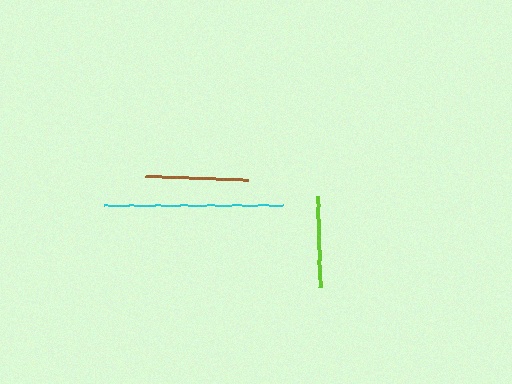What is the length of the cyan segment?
The cyan segment is approximately 178 pixels long.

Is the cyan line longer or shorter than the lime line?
The cyan line is longer than the lime line.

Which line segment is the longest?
The cyan line is the longest at approximately 178 pixels.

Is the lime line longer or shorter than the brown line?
The brown line is longer than the lime line.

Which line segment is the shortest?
The lime line is the shortest at approximately 91 pixels.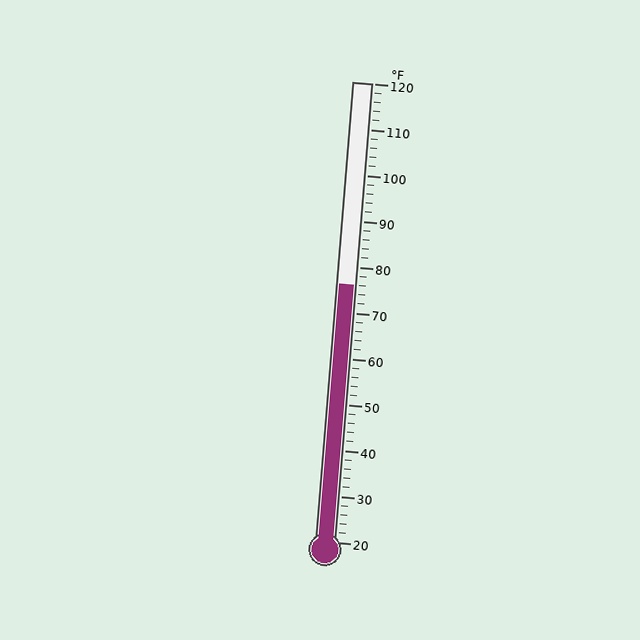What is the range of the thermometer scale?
The thermometer scale ranges from 20°F to 120°F.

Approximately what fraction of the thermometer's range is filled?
The thermometer is filled to approximately 55% of its range.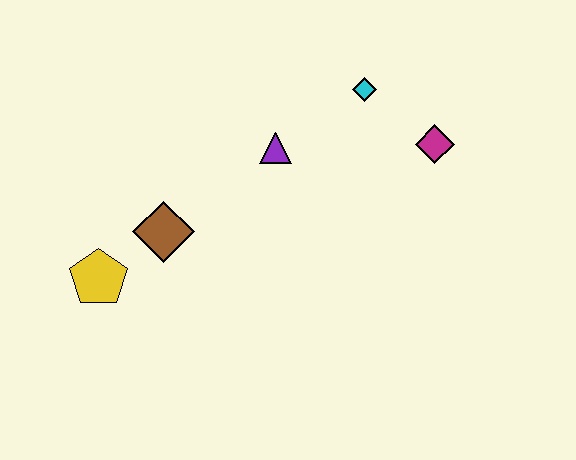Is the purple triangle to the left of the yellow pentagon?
No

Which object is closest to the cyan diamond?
The magenta diamond is closest to the cyan diamond.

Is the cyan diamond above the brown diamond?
Yes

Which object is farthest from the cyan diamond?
The yellow pentagon is farthest from the cyan diamond.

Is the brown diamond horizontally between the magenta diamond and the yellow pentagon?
Yes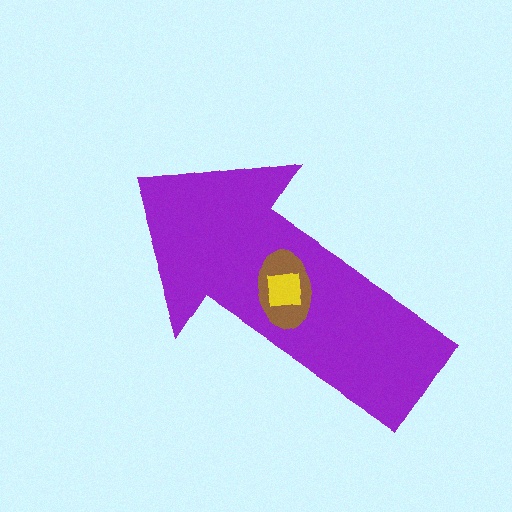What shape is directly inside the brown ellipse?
The yellow square.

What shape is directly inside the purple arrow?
The brown ellipse.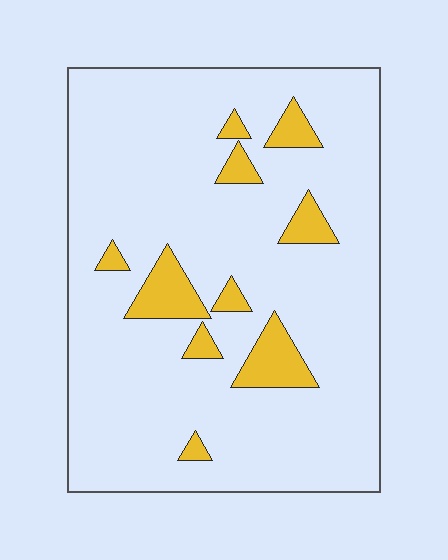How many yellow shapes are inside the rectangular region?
10.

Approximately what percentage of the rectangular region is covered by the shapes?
Approximately 10%.